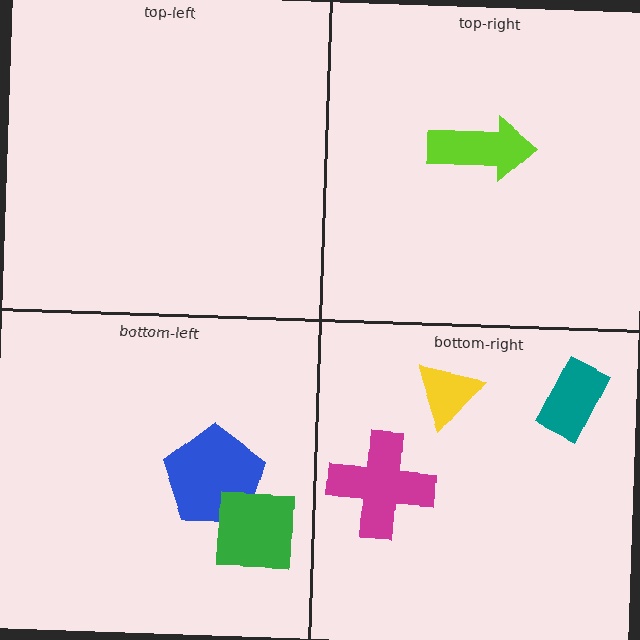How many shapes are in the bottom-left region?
2.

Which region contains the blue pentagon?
The bottom-left region.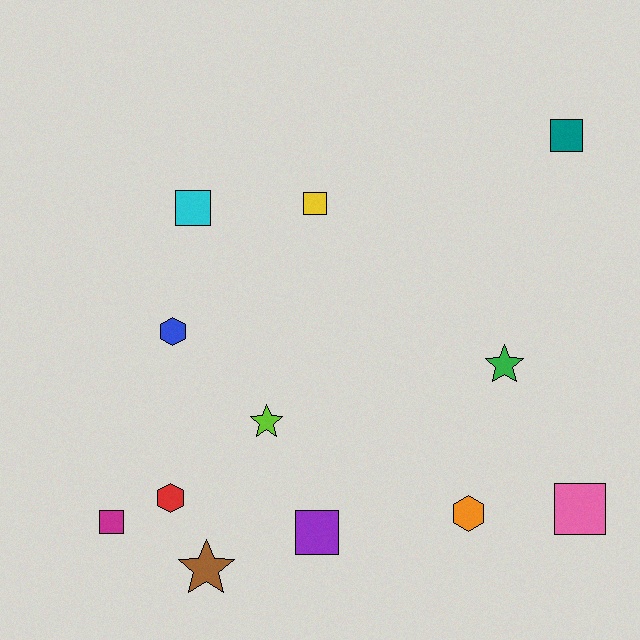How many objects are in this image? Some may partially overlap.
There are 12 objects.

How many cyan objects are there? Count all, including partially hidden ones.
There is 1 cyan object.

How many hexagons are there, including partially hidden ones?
There are 3 hexagons.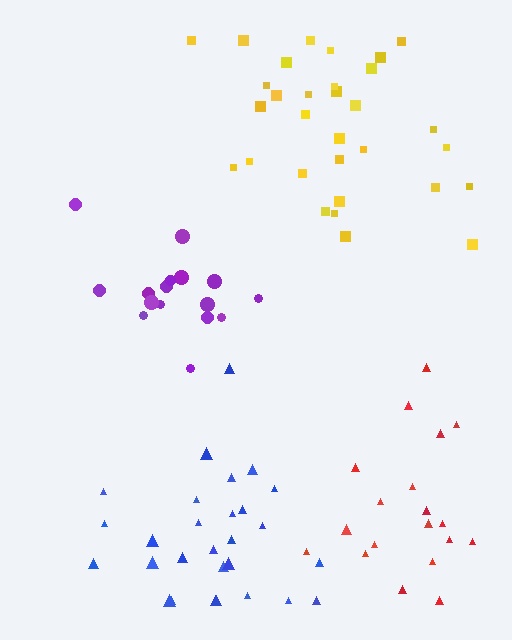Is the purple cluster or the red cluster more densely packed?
Purple.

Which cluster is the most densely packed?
Purple.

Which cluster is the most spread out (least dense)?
Red.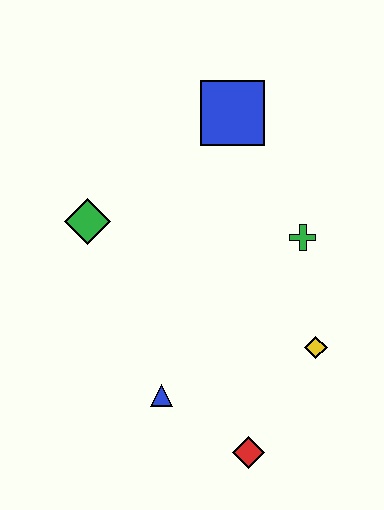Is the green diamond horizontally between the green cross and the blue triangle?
No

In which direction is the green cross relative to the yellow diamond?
The green cross is above the yellow diamond.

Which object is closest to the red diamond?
The blue triangle is closest to the red diamond.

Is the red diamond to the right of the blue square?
Yes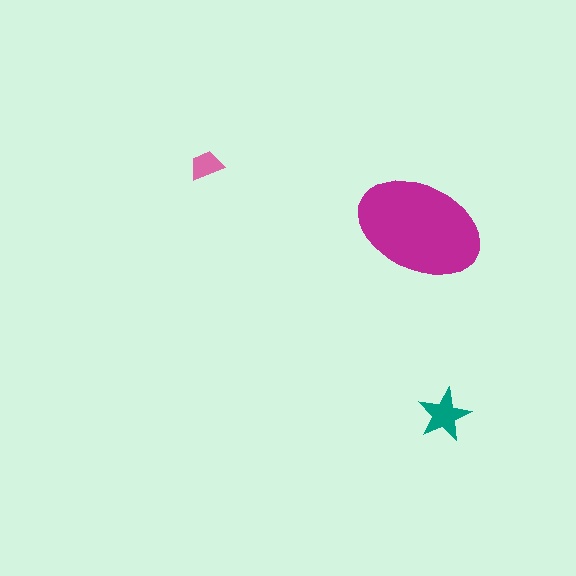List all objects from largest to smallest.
The magenta ellipse, the teal star, the pink trapezoid.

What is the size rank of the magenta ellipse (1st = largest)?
1st.